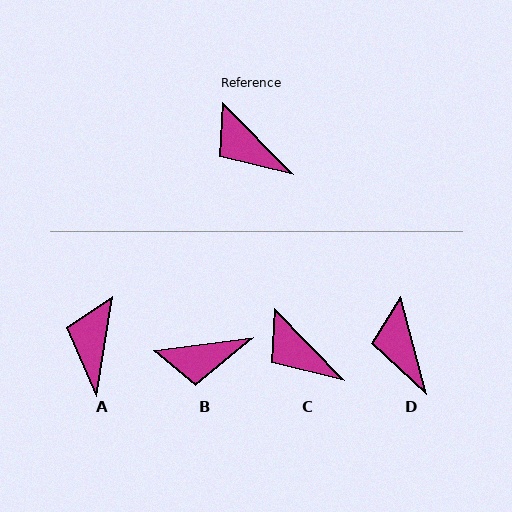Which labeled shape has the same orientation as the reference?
C.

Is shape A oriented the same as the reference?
No, it is off by about 53 degrees.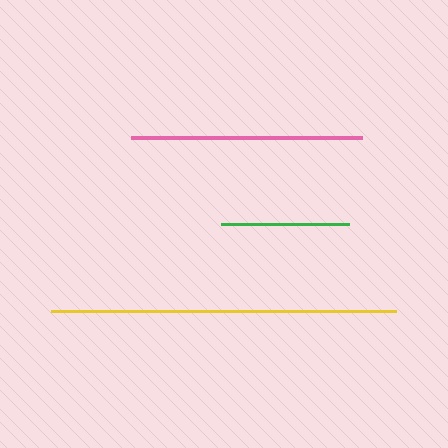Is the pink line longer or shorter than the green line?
The pink line is longer than the green line.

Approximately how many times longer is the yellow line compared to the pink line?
The yellow line is approximately 1.5 times the length of the pink line.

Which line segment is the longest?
The yellow line is the longest at approximately 346 pixels.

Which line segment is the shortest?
The green line is the shortest at approximately 127 pixels.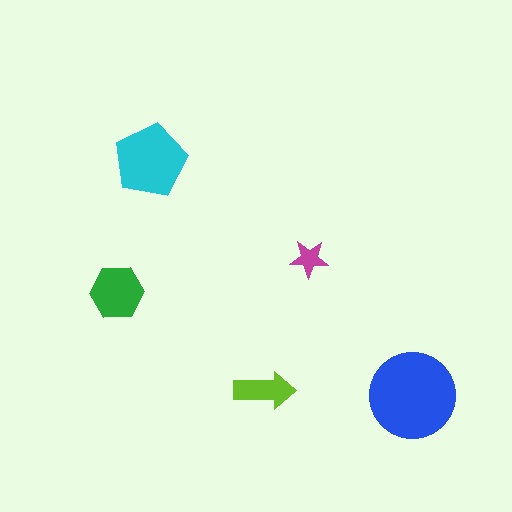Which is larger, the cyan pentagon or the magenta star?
The cyan pentagon.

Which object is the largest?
The blue circle.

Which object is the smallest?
The magenta star.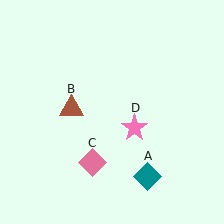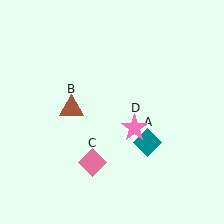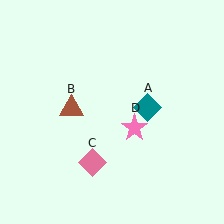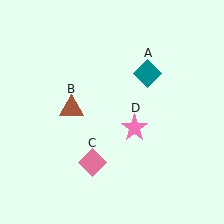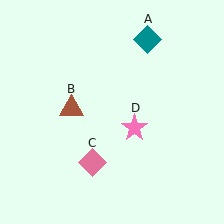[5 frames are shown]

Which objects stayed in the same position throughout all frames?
Brown triangle (object B) and pink diamond (object C) and pink star (object D) remained stationary.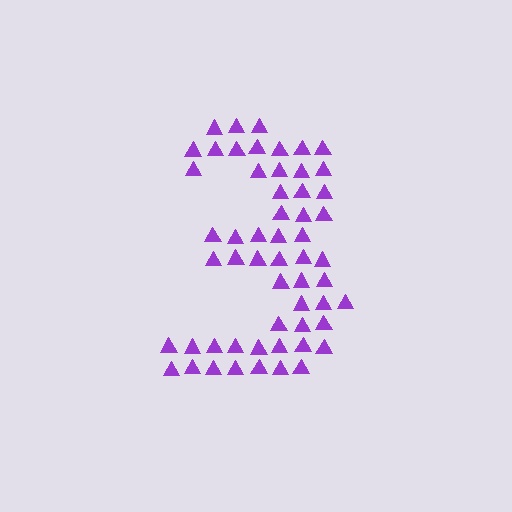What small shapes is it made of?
It is made of small triangles.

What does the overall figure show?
The overall figure shows the digit 3.